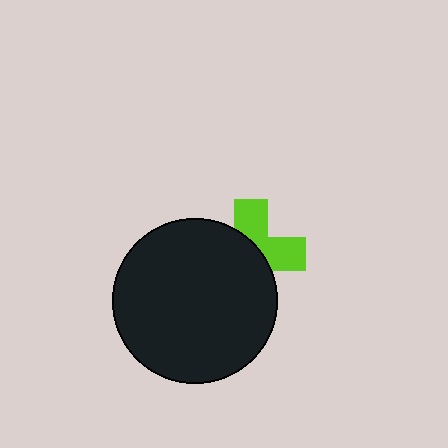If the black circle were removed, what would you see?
You would see the complete lime cross.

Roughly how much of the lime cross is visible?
A small part of it is visible (roughly 42%).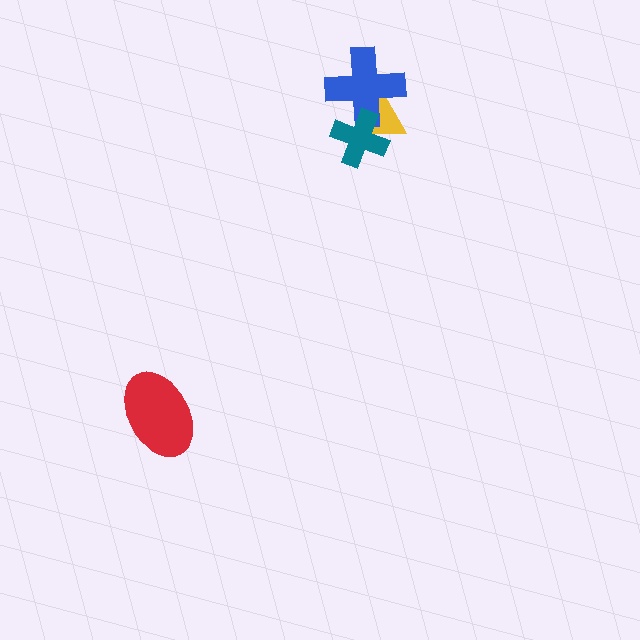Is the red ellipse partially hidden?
No, no other shape covers it.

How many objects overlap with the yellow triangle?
2 objects overlap with the yellow triangle.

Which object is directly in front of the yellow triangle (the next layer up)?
The blue cross is directly in front of the yellow triangle.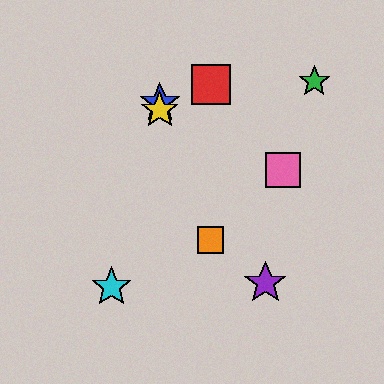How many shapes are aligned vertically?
2 shapes (the blue star, the yellow star) are aligned vertically.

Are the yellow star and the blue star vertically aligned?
Yes, both are at x≈160.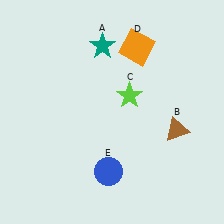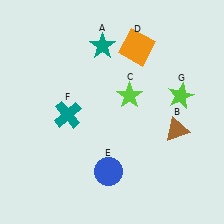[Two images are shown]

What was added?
A teal cross (F), a lime star (G) were added in Image 2.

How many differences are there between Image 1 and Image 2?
There are 2 differences between the two images.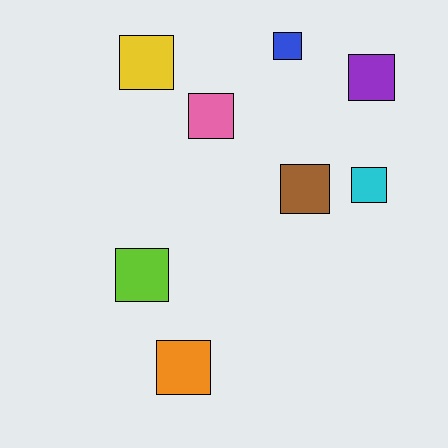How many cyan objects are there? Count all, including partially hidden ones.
There is 1 cyan object.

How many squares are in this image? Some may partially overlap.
There are 8 squares.